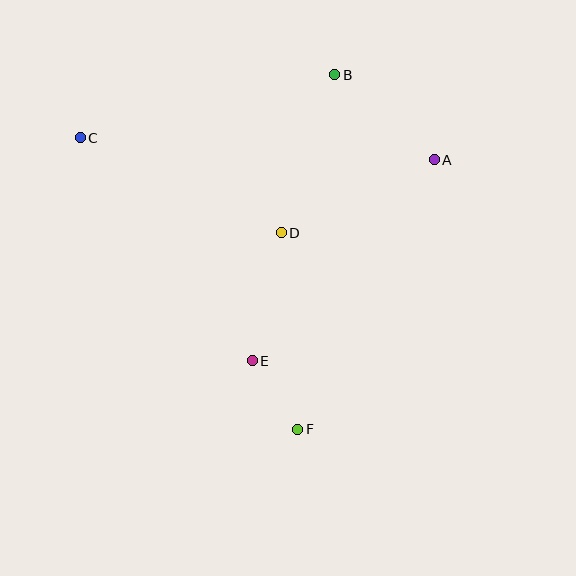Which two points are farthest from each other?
Points C and F are farthest from each other.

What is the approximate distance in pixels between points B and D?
The distance between B and D is approximately 167 pixels.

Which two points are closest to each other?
Points E and F are closest to each other.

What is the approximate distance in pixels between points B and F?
The distance between B and F is approximately 356 pixels.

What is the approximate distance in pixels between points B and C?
The distance between B and C is approximately 262 pixels.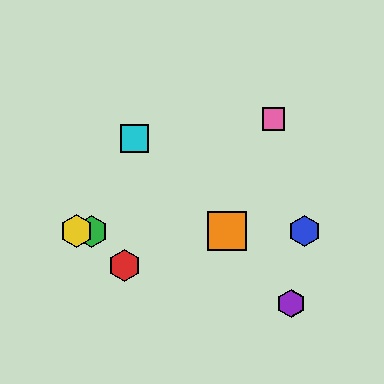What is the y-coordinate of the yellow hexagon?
The yellow hexagon is at y≈231.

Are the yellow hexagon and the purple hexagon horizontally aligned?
No, the yellow hexagon is at y≈231 and the purple hexagon is at y≈304.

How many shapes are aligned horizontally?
4 shapes (the blue hexagon, the green hexagon, the yellow hexagon, the orange square) are aligned horizontally.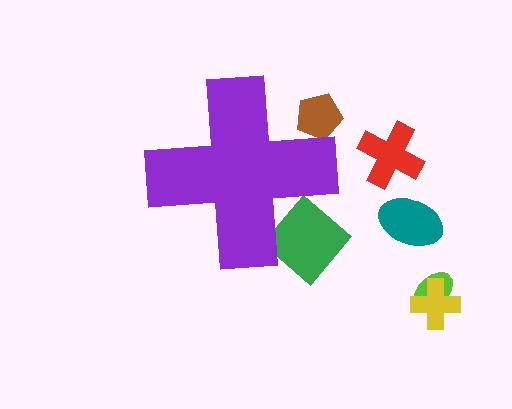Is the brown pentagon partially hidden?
Yes, the brown pentagon is partially hidden behind the purple cross.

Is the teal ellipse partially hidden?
No, the teal ellipse is fully visible.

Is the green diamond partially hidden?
Yes, the green diamond is partially hidden behind the purple cross.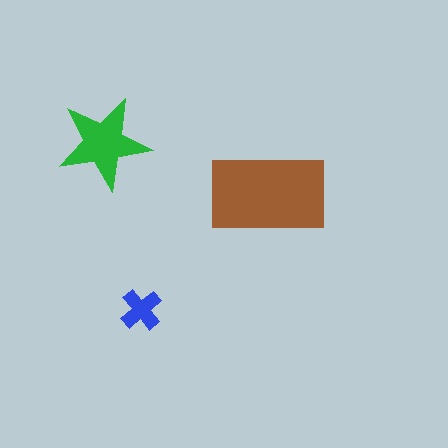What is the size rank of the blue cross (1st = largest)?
3rd.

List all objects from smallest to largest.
The blue cross, the green star, the brown rectangle.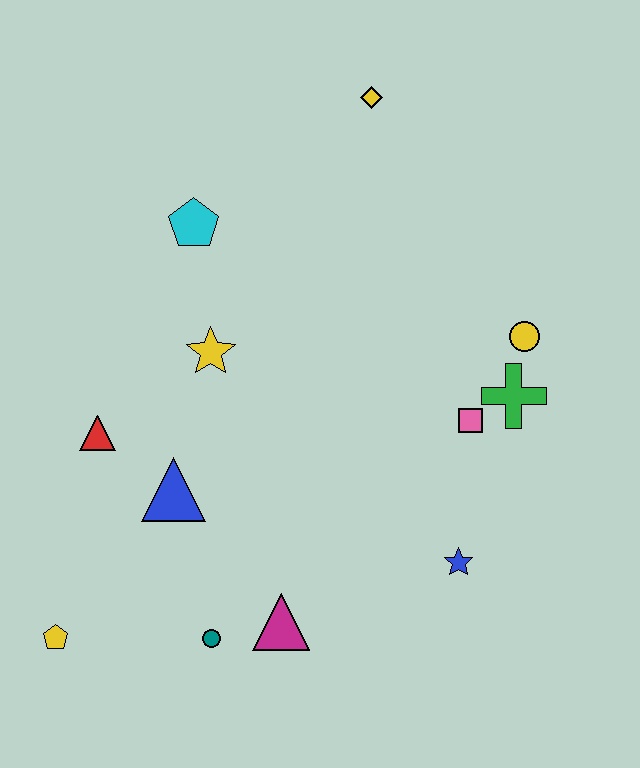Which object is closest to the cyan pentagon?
The yellow star is closest to the cyan pentagon.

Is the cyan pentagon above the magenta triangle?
Yes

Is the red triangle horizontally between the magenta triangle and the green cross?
No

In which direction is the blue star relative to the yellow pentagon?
The blue star is to the right of the yellow pentagon.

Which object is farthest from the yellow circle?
The yellow pentagon is farthest from the yellow circle.